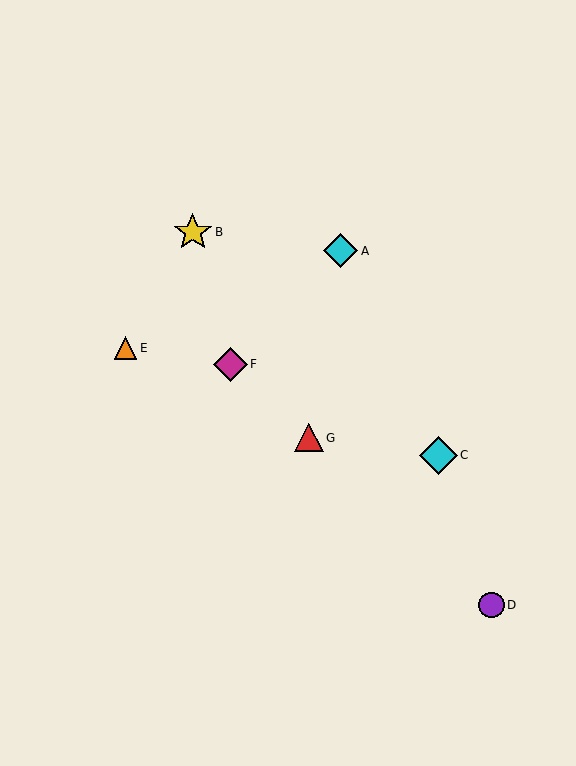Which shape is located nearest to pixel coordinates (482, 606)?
The purple circle (labeled D) at (491, 605) is nearest to that location.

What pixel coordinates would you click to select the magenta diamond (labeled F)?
Click at (230, 364) to select the magenta diamond F.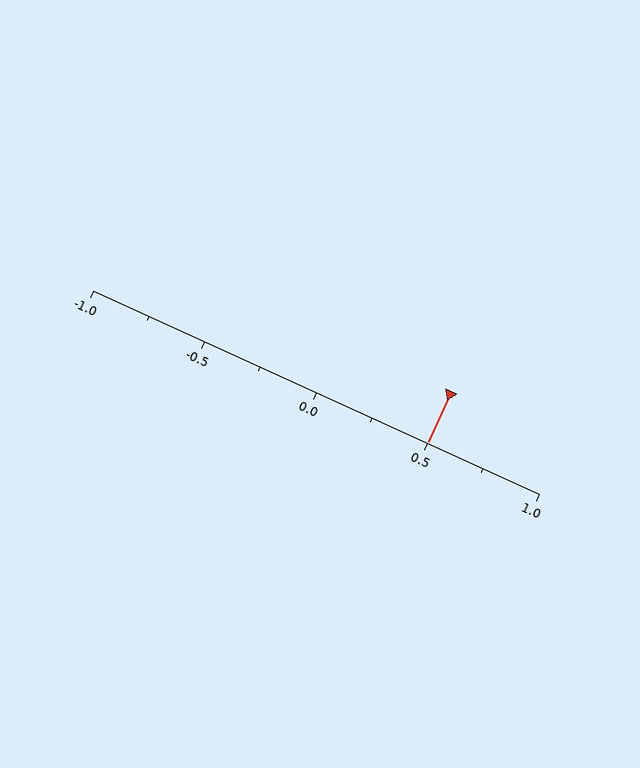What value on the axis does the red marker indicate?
The marker indicates approximately 0.5.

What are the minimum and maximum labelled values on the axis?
The axis runs from -1.0 to 1.0.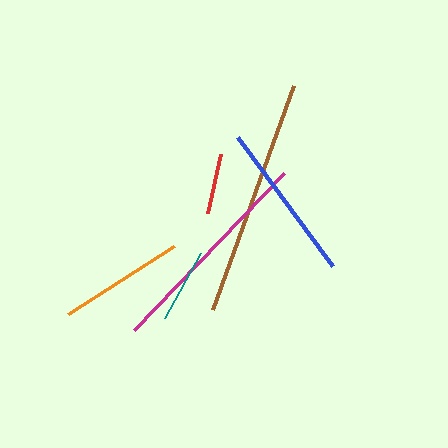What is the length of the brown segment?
The brown segment is approximately 238 pixels long.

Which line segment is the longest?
The brown line is the longest at approximately 238 pixels.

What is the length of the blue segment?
The blue segment is approximately 161 pixels long.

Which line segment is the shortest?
The red line is the shortest at approximately 60 pixels.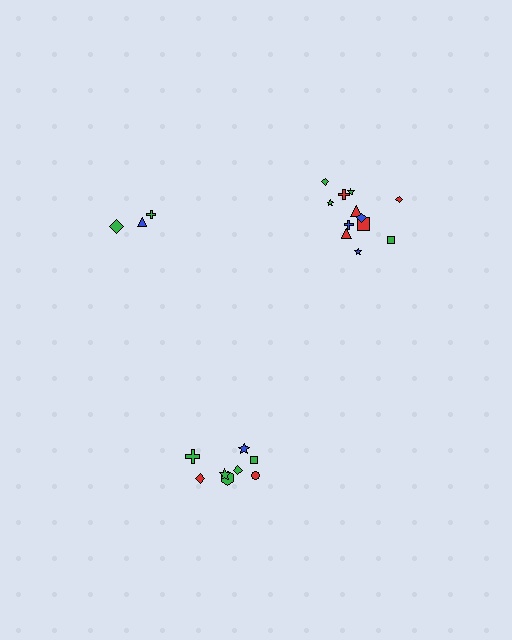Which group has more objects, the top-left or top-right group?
The top-right group.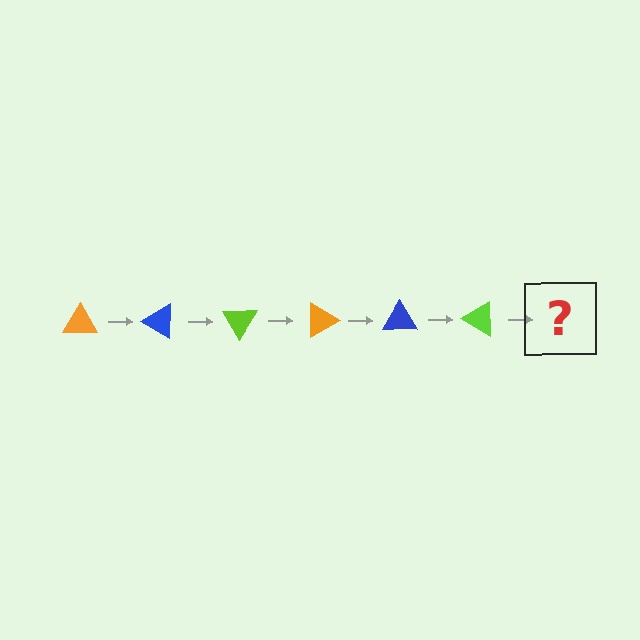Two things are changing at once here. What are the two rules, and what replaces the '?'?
The two rules are that it rotates 30 degrees each step and the color cycles through orange, blue, and lime. The '?' should be an orange triangle, rotated 180 degrees from the start.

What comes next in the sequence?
The next element should be an orange triangle, rotated 180 degrees from the start.